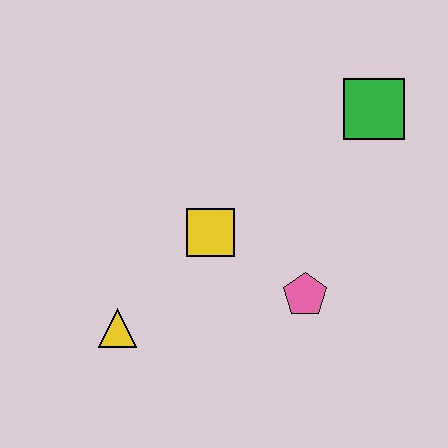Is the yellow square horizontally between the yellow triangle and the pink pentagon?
Yes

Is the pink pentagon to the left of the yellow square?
No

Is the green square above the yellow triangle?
Yes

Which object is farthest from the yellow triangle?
The green square is farthest from the yellow triangle.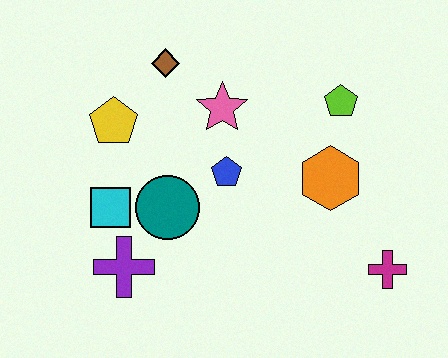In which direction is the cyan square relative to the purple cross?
The cyan square is above the purple cross.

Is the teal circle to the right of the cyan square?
Yes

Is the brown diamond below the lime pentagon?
No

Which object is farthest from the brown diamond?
The magenta cross is farthest from the brown diamond.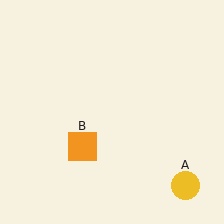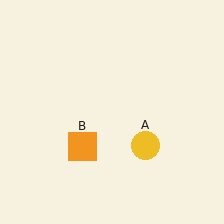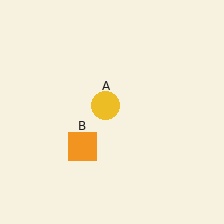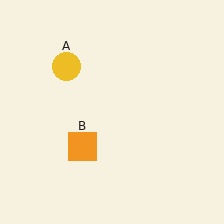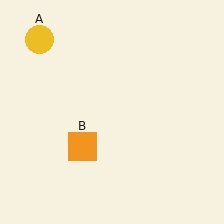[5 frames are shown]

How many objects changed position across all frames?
1 object changed position: yellow circle (object A).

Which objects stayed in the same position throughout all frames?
Orange square (object B) remained stationary.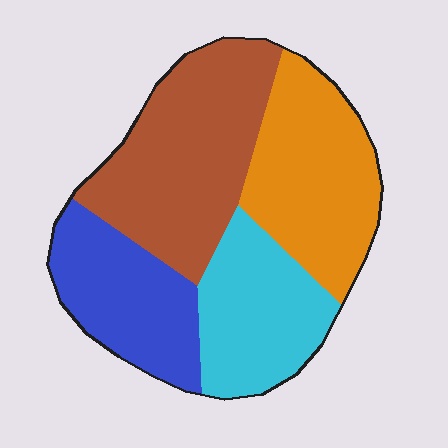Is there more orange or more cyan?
Orange.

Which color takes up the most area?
Brown, at roughly 30%.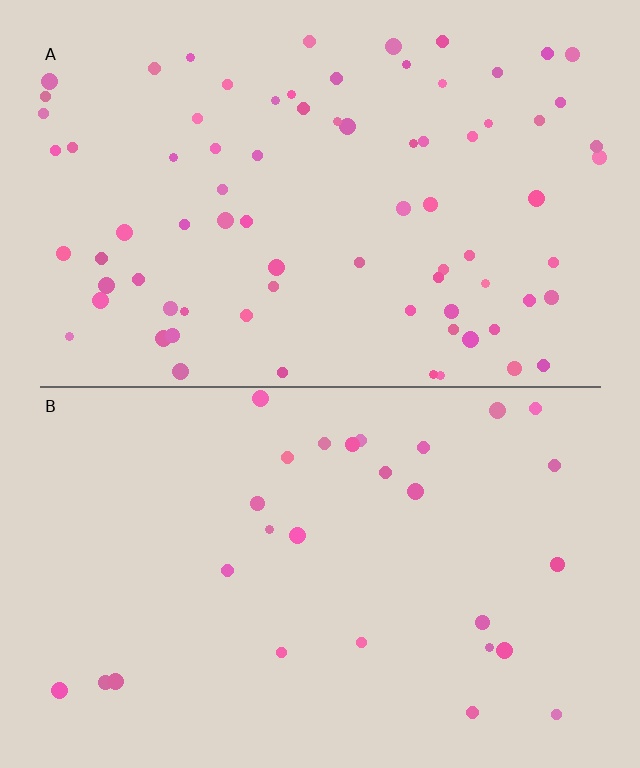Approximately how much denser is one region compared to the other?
Approximately 2.8× — region A over region B.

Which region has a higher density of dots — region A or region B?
A (the top).